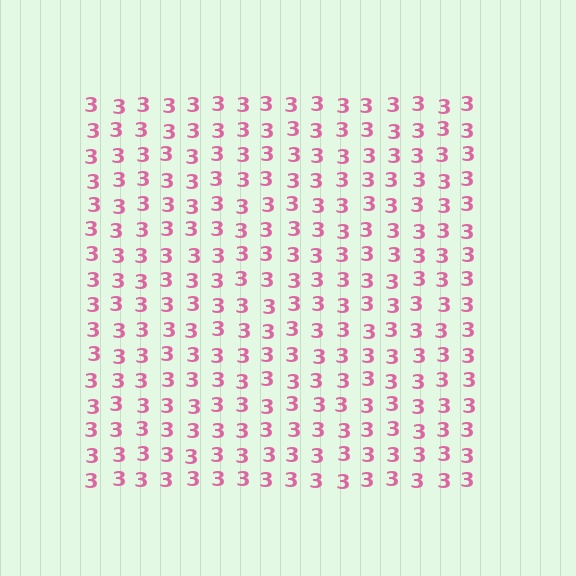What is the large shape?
The large shape is a square.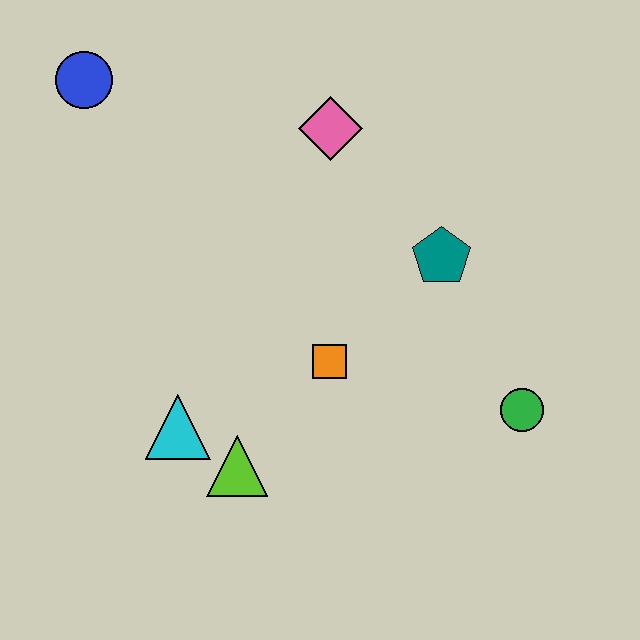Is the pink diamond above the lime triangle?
Yes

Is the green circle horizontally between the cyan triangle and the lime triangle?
No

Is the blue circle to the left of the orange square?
Yes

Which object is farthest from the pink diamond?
The lime triangle is farthest from the pink diamond.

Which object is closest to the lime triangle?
The cyan triangle is closest to the lime triangle.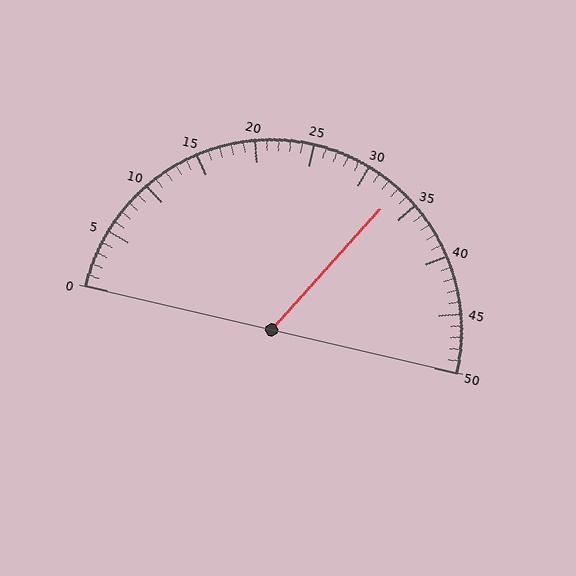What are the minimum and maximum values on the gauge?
The gauge ranges from 0 to 50.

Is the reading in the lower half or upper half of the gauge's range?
The reading is in the upper half of the range (0 to 50).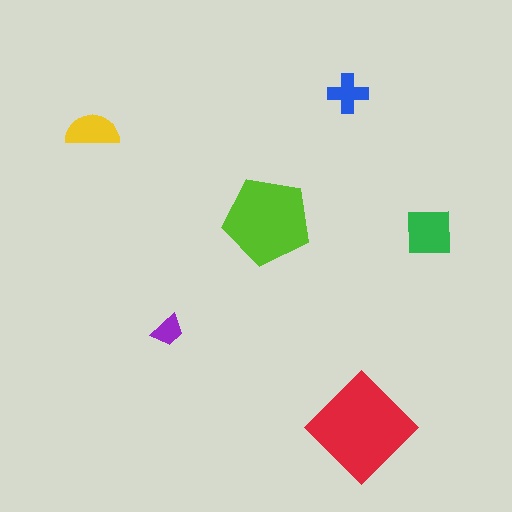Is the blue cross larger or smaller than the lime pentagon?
Smaller.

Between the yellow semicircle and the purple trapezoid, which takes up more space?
The yellow semicircle.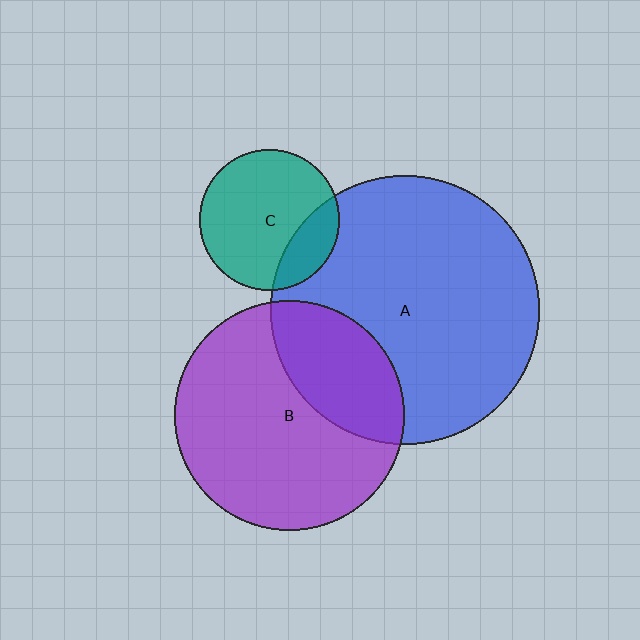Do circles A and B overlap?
Yes.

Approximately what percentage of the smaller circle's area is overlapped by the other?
Approximately 30%.